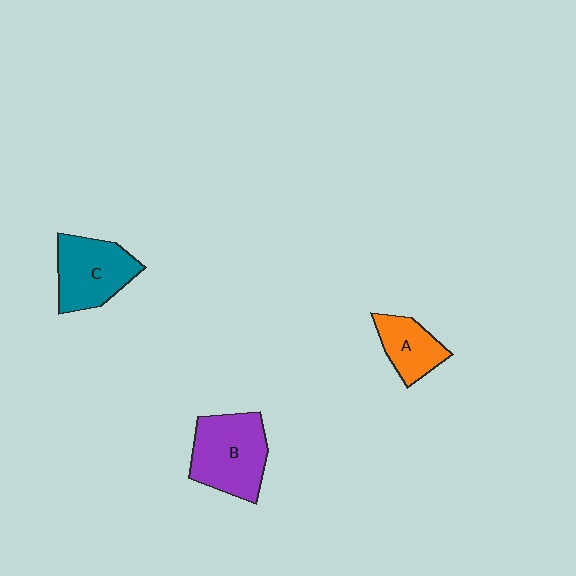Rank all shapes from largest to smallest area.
From largest to smallest: B (purple), C (teal), A (orange).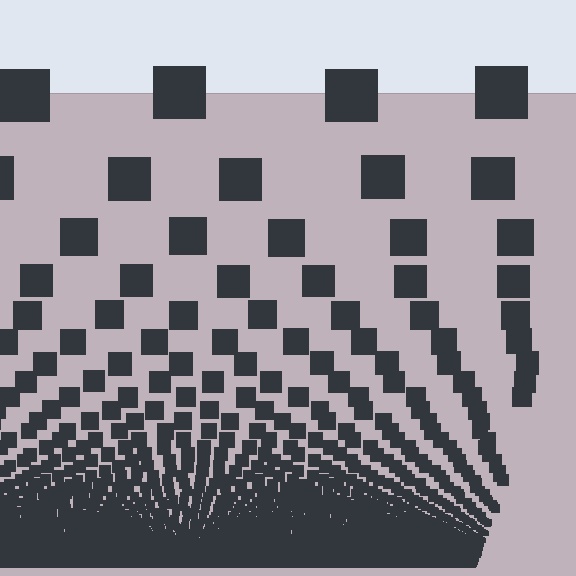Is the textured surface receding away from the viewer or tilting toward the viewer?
The surface appears to tilt toward the viewer. Texture elements get larger and sparser toward the top.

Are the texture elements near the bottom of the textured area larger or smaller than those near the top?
Smaller. The gradient is inverted — elements near the bottom are smaller and denser.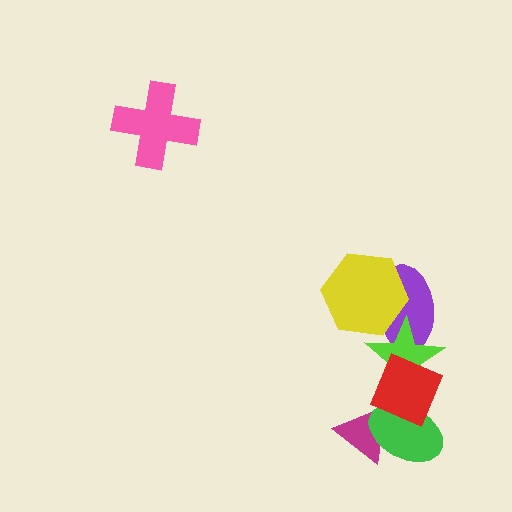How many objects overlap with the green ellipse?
2 objects overlap with the green ellipse.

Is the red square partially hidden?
No, no other shape covers it.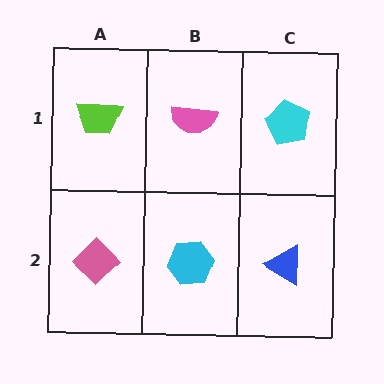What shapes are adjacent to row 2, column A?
A lime trapezoid (row 1, column A), a cyan hexagon (row 2, column B).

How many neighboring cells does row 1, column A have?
2.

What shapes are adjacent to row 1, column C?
A blue triangle (row 2, column C), a pink semicircle (row 1, column B).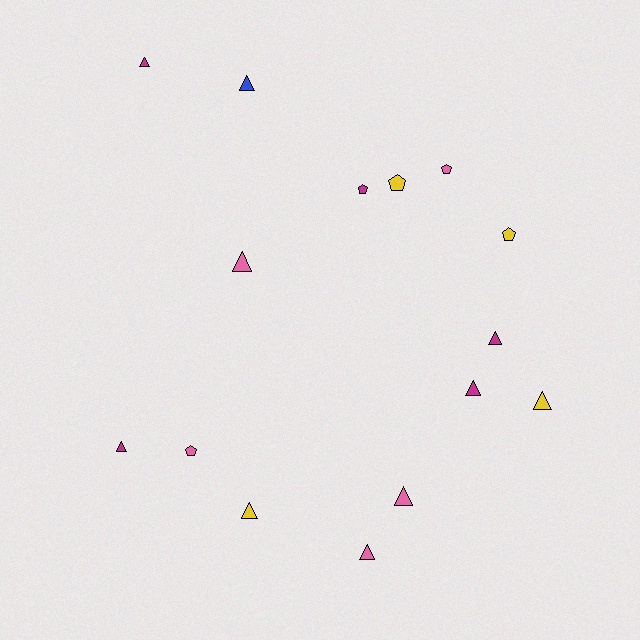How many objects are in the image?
There are 15 objects.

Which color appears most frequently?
Magenta, with 5 objects.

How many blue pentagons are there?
There are no blue pentagons.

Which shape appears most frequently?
Triangle, with 10 objects.